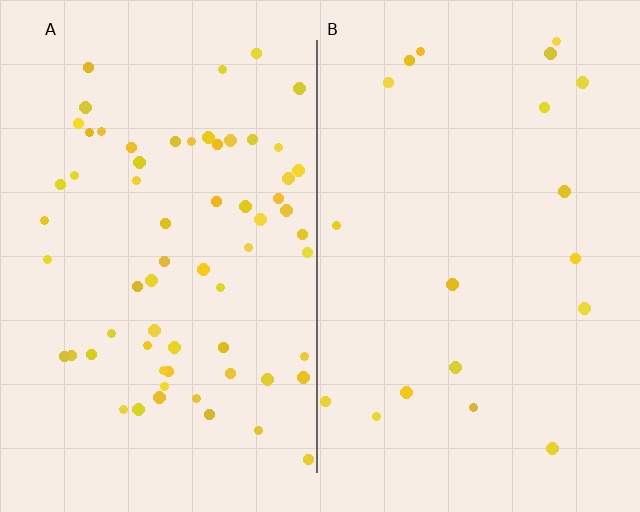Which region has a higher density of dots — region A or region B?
A (the left).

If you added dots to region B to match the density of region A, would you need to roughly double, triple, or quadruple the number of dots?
Approximately triple.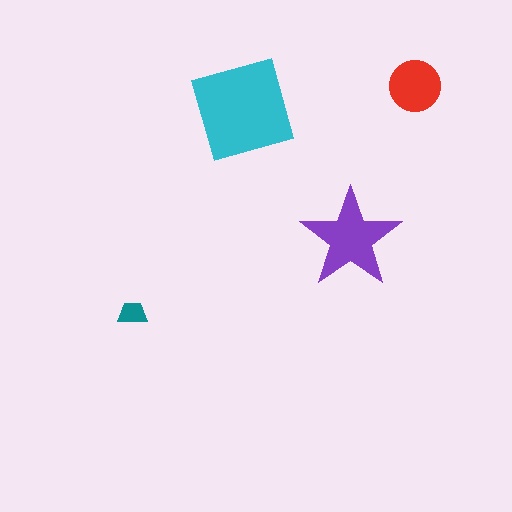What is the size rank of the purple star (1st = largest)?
2nd.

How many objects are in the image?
There are 4 objects in the image.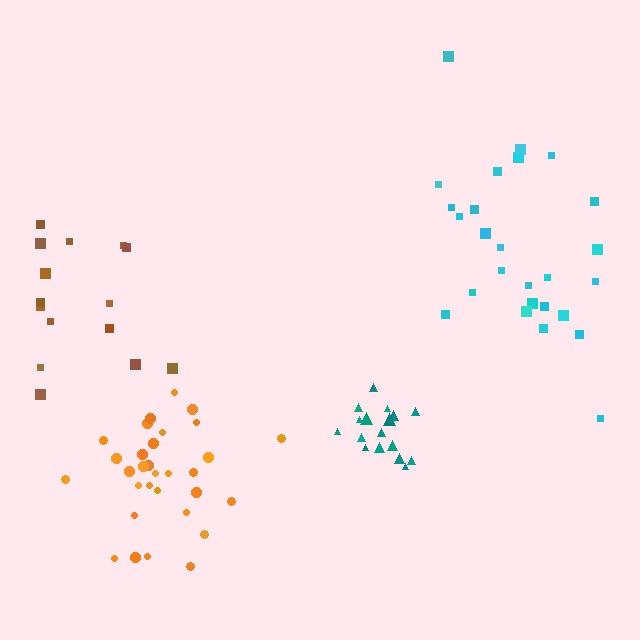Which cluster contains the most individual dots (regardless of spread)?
Orange (32).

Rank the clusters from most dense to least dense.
teal, orange, cyan, brown.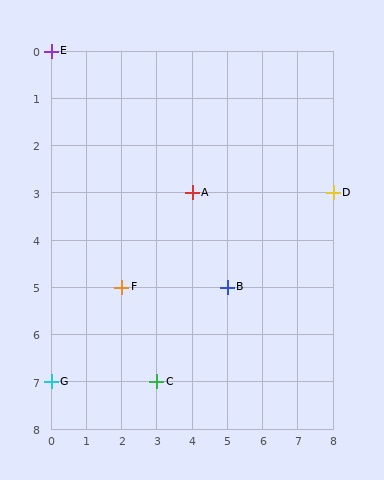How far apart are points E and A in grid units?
Points E and A are 4 columns and 3 rows apart (about 5.0 grid units diagonally).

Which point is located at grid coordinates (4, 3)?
Point A is at (4, 3).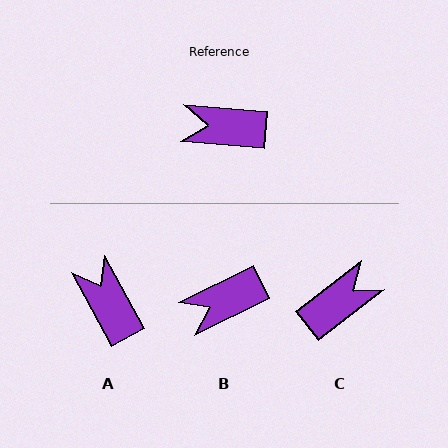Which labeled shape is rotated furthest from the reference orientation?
C, about 137 degrees away.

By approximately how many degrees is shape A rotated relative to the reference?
Approximately 57 degrees clockwise.